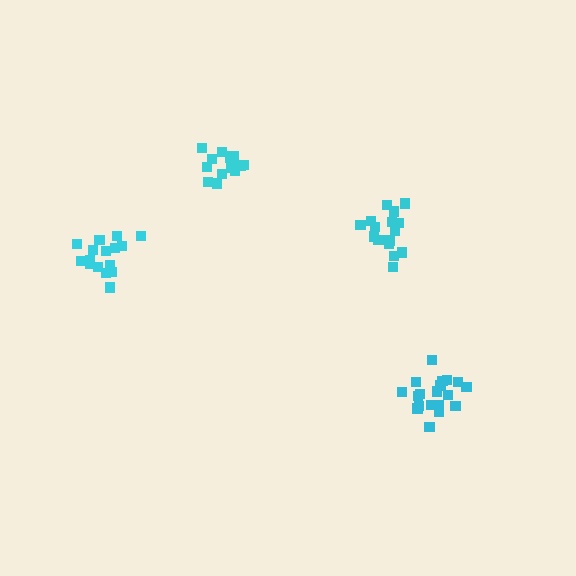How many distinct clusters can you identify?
There are 4 distinct clusters.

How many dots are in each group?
Group 1: 17 dots, Group 2: 20 dots, Group 3: 16 dots, Group 4: 15 dots (68 total).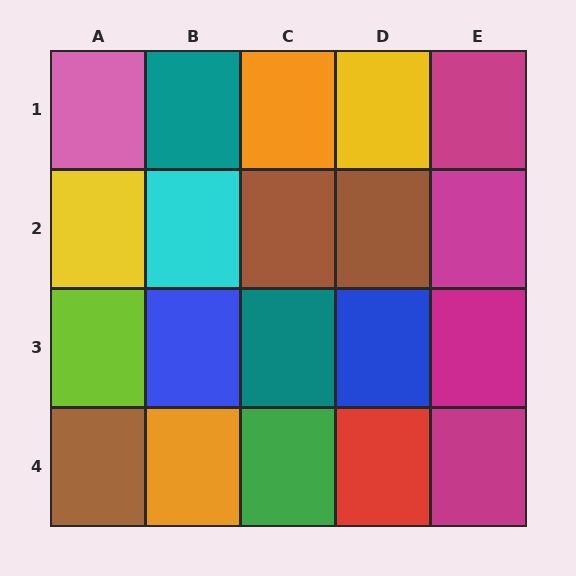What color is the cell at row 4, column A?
Brown.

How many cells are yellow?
2 cells are yellow.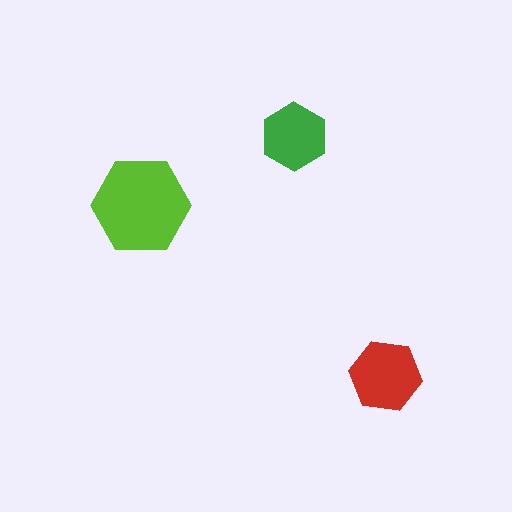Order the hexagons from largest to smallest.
the lime one, the red one, the green one.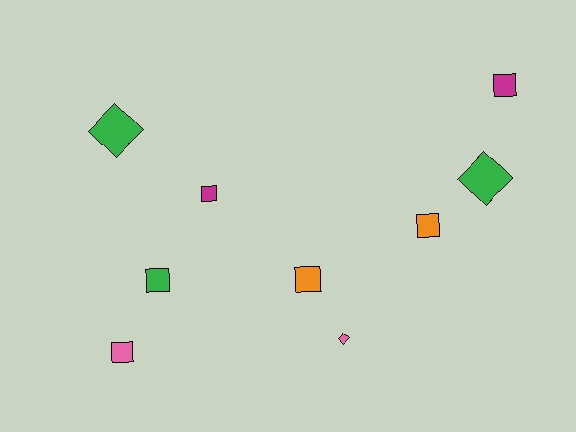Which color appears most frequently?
Green, with 3 objects.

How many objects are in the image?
There are 9 objects.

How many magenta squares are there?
There are 2 magenta squares.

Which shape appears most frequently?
Square, with 6 objects.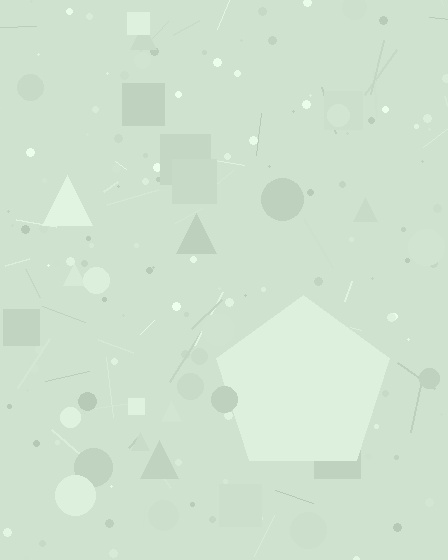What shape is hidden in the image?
A pentagon is hidden in the image.